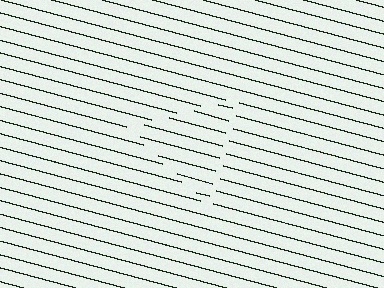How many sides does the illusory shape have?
3 sides — the line-ends trace a triangle.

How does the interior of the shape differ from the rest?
The interior of the shape contains the same grating, shifted by half a period — the contour is defined by the phase discontinuity where line-ends from the inner and outer gratings abut.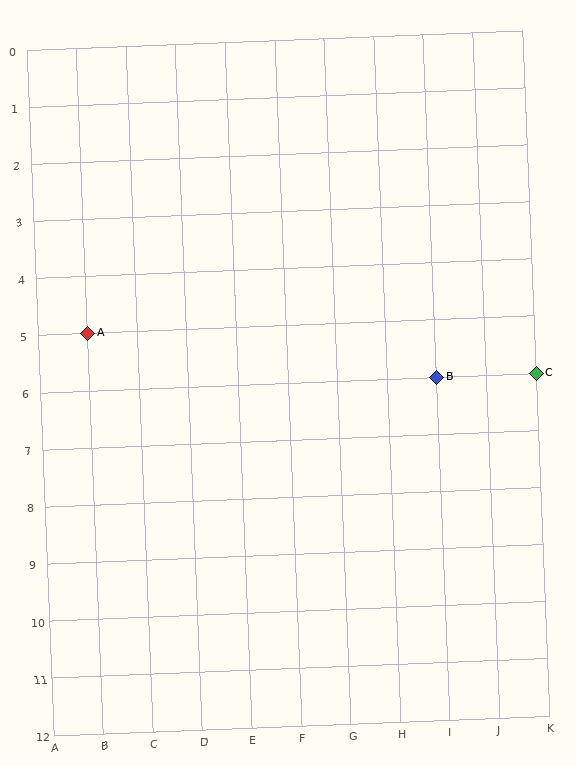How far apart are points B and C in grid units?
Points B and C are 2 columns apart.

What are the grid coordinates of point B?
Point B is at grid coordinates (I, 6).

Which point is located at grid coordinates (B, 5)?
Point A is at (B, 5).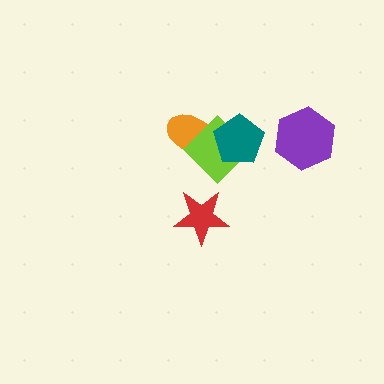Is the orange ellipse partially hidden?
Yes, it is partially covered by another shape.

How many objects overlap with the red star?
0 objects overlap with the red star.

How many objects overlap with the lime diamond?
2 objects overlap with the lime diamond.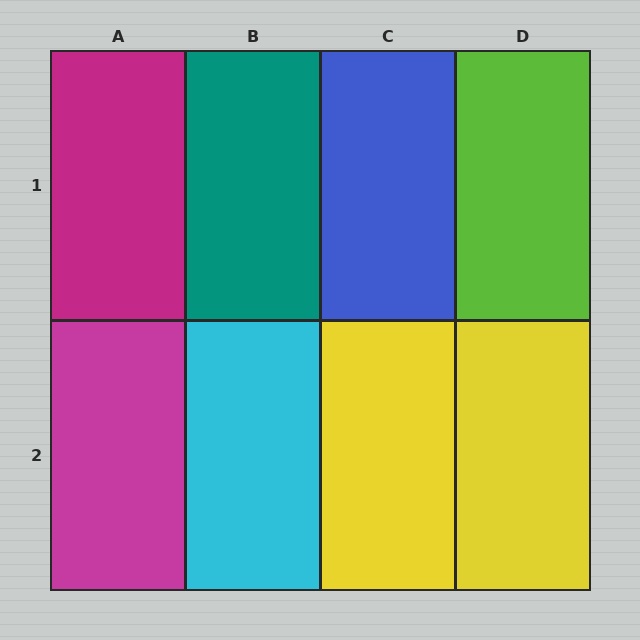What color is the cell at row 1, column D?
Lime.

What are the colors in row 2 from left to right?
Magenta, cyan, yellow, yellow.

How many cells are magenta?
2 cells are magenta.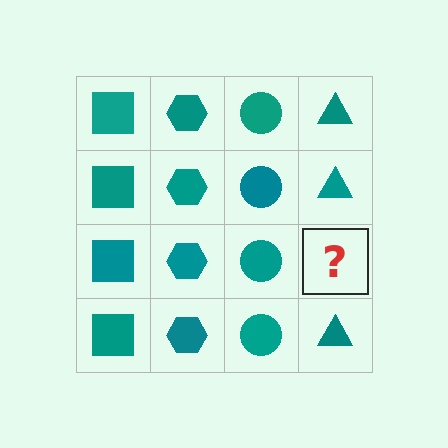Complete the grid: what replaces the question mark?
The question mark should be replaced with a teal triangle.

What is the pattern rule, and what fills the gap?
The rule is that each column has a consistent shape. The gap should be filled with a teal triangle.